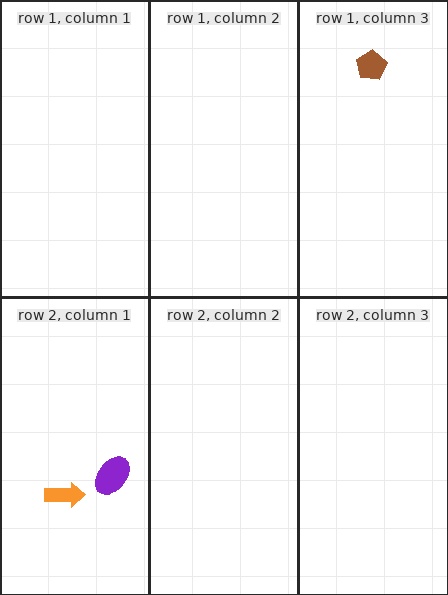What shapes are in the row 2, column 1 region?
The orange arrow, the purple ellipse.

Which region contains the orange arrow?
The row 2, column 1 region.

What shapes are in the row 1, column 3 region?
The brown pentagon.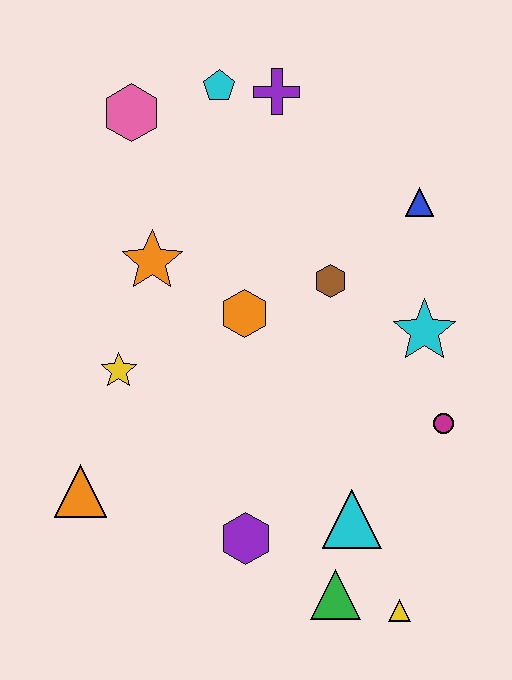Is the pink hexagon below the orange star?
No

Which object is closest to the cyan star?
The magenta circle is closest to the cyan star.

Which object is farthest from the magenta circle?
The pink hexagon is farthest from the magenta circle.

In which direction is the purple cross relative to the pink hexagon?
The purple cross is to the right of the pink hexagon.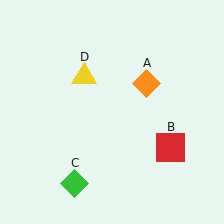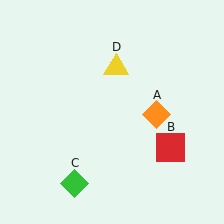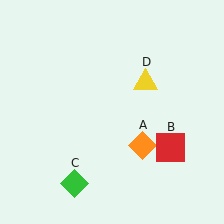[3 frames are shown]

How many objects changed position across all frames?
2 objects changed position: orange diamond (object A), yellow triangle (object D).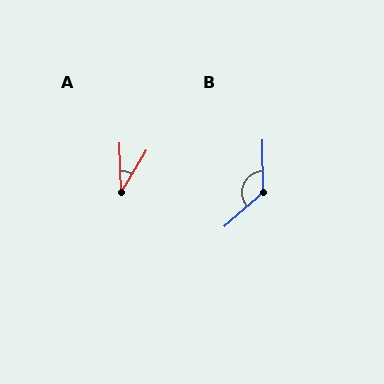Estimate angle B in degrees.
Approximately 131 degrees.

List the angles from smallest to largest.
A (32°), B (131°).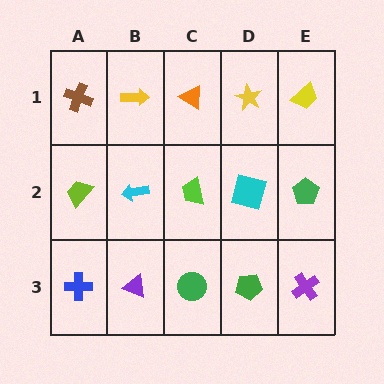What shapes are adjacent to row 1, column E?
A green pentagon (row 2, column E), a yellow star (row 1, column D).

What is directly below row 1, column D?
A cyan square.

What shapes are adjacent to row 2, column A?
A brown cross (row 1, column A), a blue cross (row 3, column A), a cyan arrow (row 2, column B).